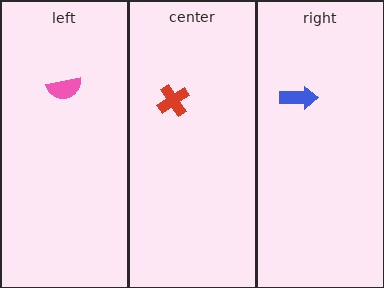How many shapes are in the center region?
1.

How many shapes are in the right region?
1.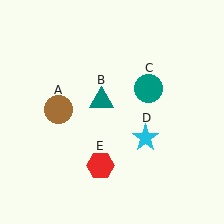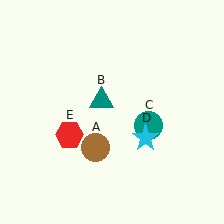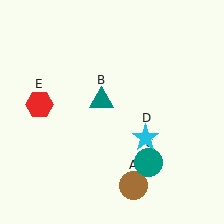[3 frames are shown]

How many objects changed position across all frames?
3 objects changed position: brown circle (object A), teal circle (object C), red hexagon (object E).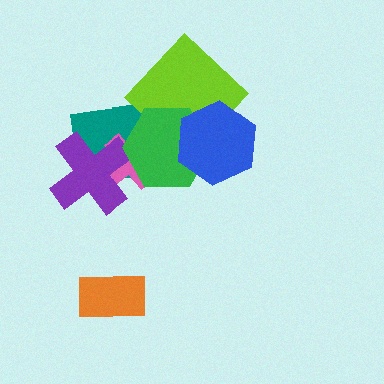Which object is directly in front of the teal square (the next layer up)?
The pink cross is directly in front of the teal square.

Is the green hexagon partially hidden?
Yes, it is partially covered by another shape.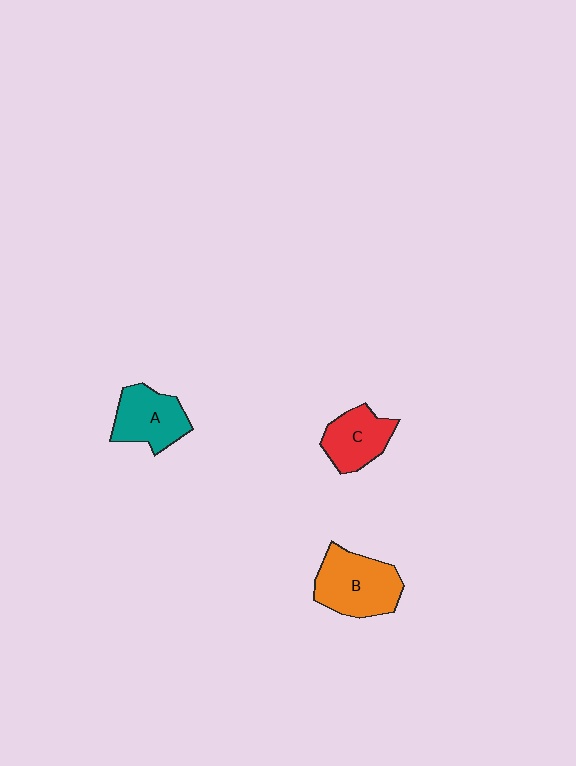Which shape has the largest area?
Shape B (orange).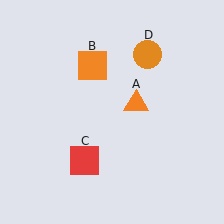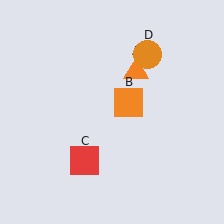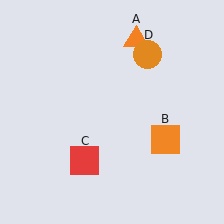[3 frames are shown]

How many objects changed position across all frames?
2 objects changed position: orange triangle (object A), orange square (object B).